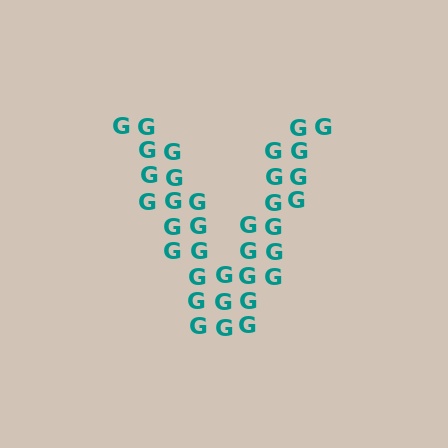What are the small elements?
The small elements are letter G's.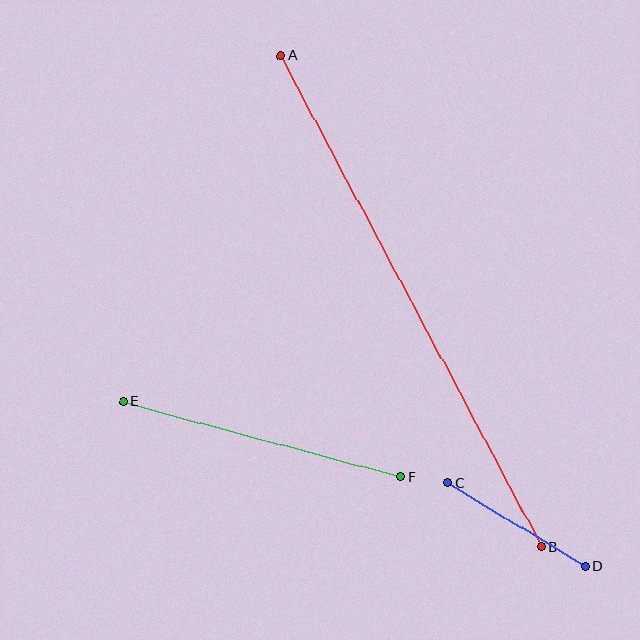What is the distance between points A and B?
The distance is approximately 556 pixels.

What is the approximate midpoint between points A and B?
The midpoint is at approximately (411, 301) pixels.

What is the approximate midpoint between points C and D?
The midpoint is at approximately (517, 525) pixels.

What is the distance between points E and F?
The distance is approximately 287 pixels.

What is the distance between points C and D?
The distance is approximately 160 pixels.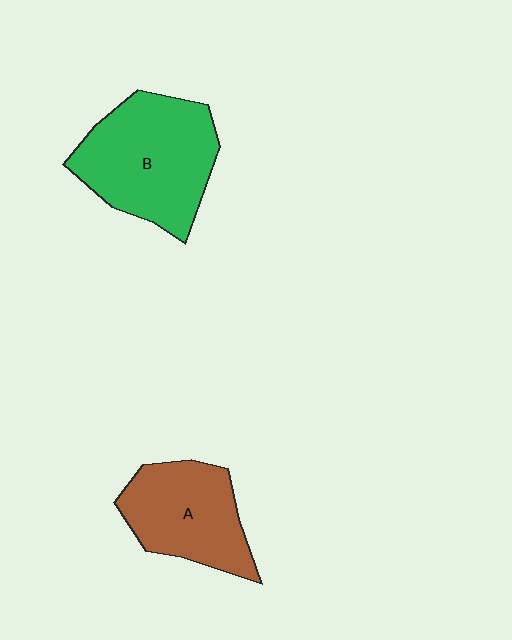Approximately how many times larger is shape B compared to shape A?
Approximately 1.3 times.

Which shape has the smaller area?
Shape A (brown).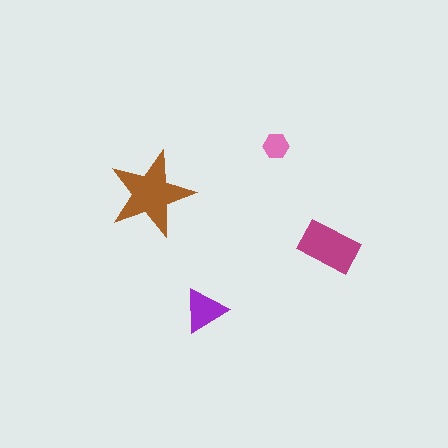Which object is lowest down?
The purple triangle is bottommost.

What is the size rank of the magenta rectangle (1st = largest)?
2nd.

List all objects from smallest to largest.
The pink hexagon, the purple triangle, the magenta rectangle, the brown star.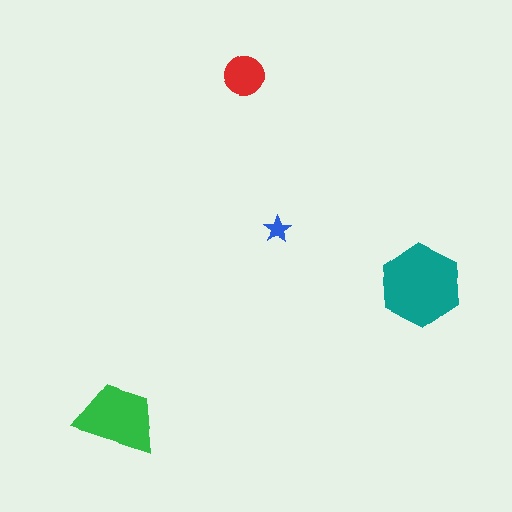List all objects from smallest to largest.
The blue star, the red circle, the green trapezoid, the teal hexagon.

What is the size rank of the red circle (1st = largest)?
3rd.